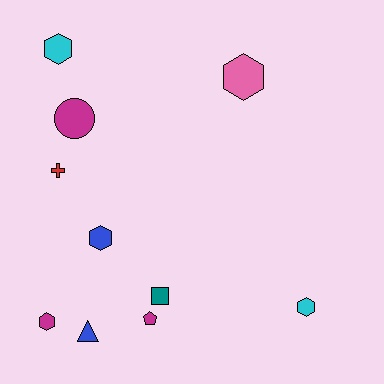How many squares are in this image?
There is 1 square.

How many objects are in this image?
There are 10 objects.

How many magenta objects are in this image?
There are 3 magenta objects.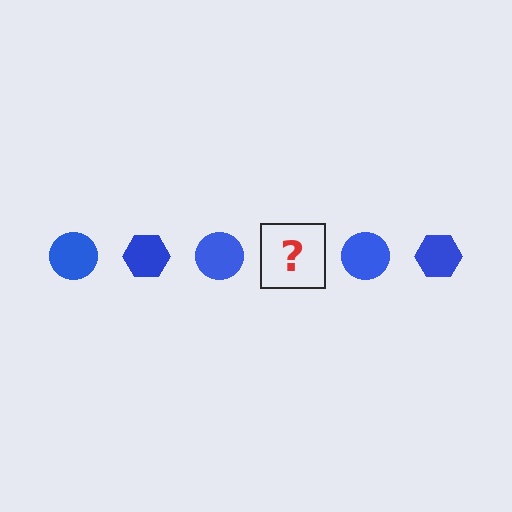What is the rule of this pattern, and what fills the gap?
The rule is that the pattern cycles through circle, hexagon shapes in blue. The gap should be filled with a blue hexagon.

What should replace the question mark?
The question mark should be replaced with a blue hexagon.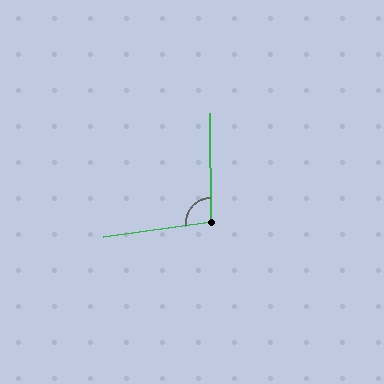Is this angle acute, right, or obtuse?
It is obtuse.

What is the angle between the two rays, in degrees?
Approximately 98 degrees.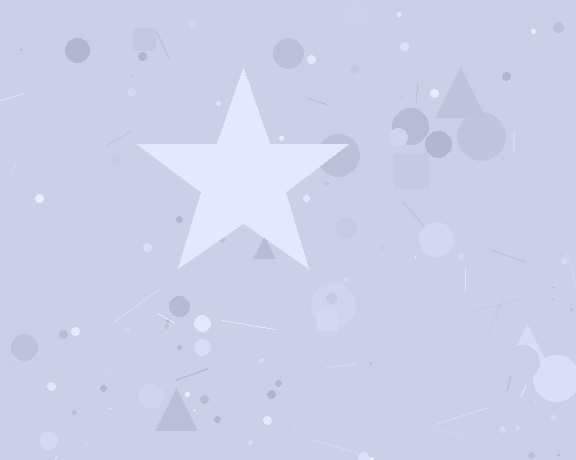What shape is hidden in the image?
A star is hidden in the image.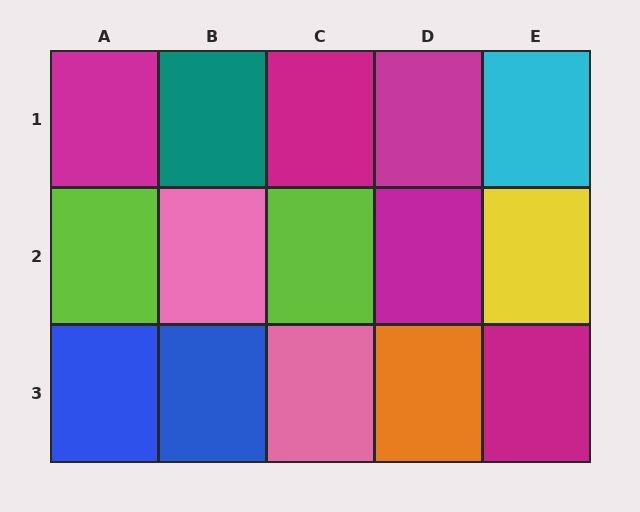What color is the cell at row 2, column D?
Magenta.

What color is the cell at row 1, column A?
Magenta.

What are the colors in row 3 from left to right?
Blue, blue, pink, orange, magenta.